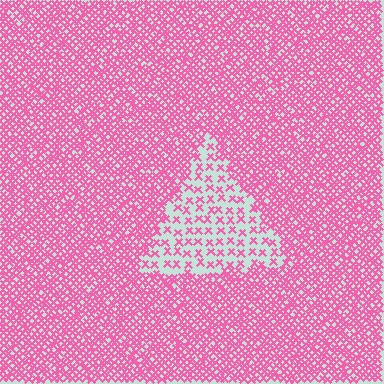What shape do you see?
I see a triangle.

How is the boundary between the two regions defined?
The boundary is defined by a change in element density (approximately 2.9x ratio). All elements are the same color, size, and shape.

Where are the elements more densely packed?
The elements are more densely packed outside the triangle boundary.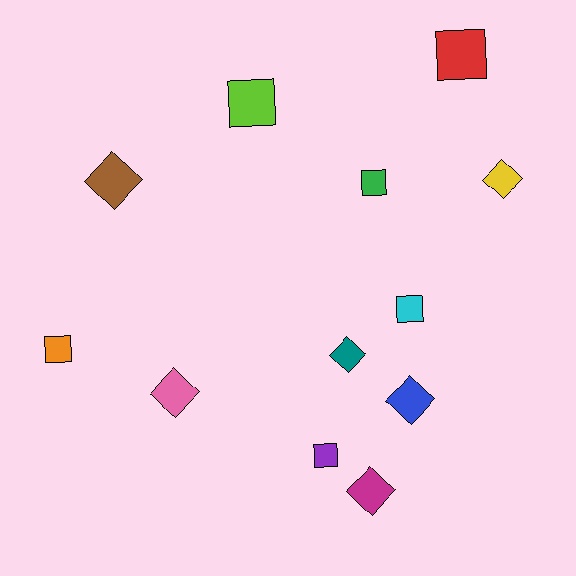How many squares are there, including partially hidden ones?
There are 6 squares.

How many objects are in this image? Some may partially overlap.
There are 12 objects.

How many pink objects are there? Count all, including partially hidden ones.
There is 1 pink object.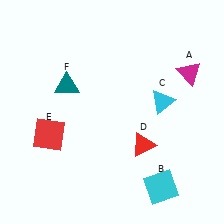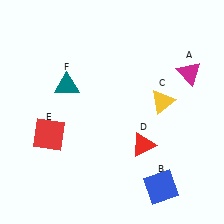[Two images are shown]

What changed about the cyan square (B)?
In Image 1, B is cyan. In Image 2, it changed to blue.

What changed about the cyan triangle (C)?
In Image 1, C is cyan. In Image 2, it changed to yellow.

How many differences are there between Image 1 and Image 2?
There are 2 differences between the two images.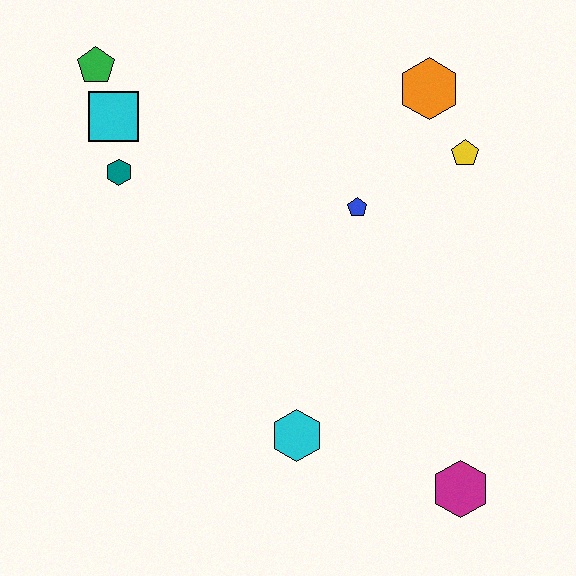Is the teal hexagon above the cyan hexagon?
Yes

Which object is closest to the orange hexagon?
The yellow pentagon is closest to the orange hexagon.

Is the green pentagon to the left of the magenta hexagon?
Yes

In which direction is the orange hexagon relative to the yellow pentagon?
The orange hexagon is above the yellow pentagon.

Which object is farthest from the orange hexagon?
The magenta hexagon is farthest from the orange hexagon.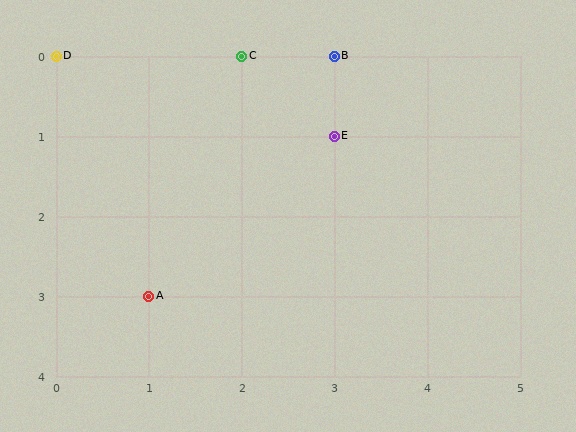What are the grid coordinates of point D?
Point D is at grid coordinates (0, 0).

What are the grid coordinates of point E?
Point E is at grid coordinates (3, 1).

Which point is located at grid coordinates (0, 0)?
Point D is at (0, 0).